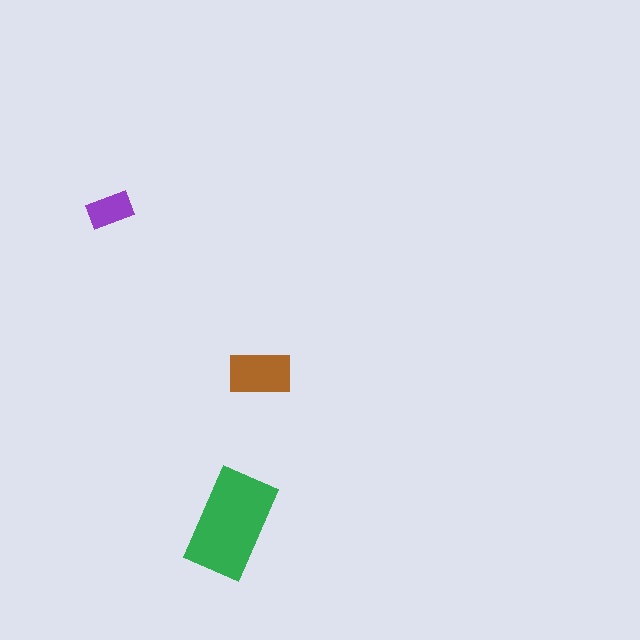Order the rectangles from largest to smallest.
the green one, the brown one, the purple one.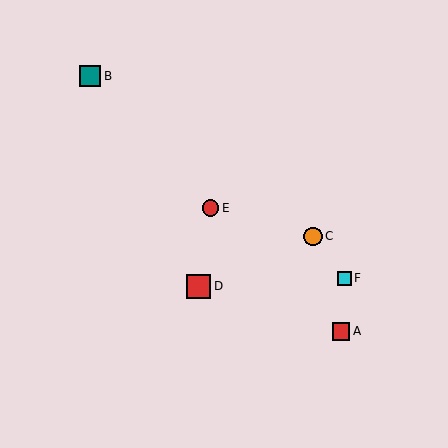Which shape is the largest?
The red square (labeled D) is the largest.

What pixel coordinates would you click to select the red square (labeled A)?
Click at (341, 331) to select the red square A.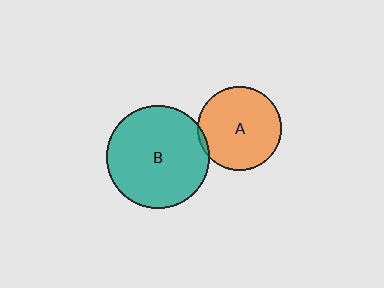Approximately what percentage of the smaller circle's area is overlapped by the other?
Approximately 5%.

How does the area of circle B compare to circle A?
Approximately 1.5 times.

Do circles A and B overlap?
Yes.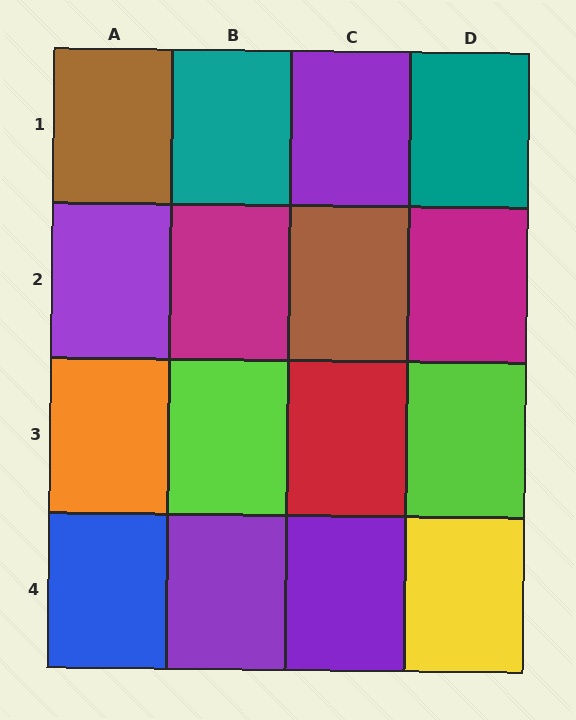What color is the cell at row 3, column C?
Red.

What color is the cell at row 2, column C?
Brown.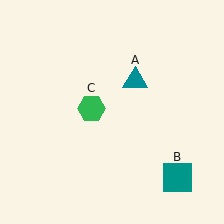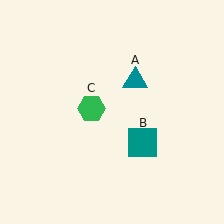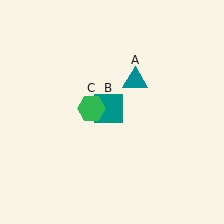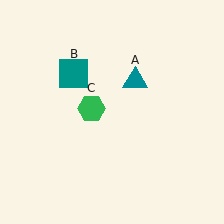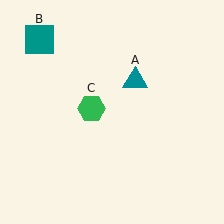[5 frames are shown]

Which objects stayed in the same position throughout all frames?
Teal triangle (object A) and green hexagon (object C) remained stationary.